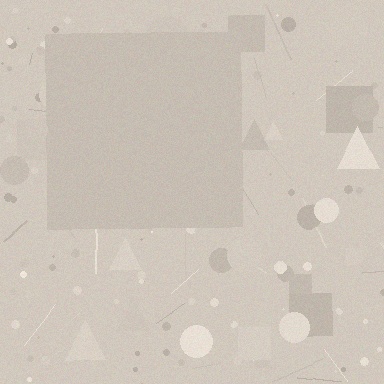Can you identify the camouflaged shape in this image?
The camouflaged shape is a square.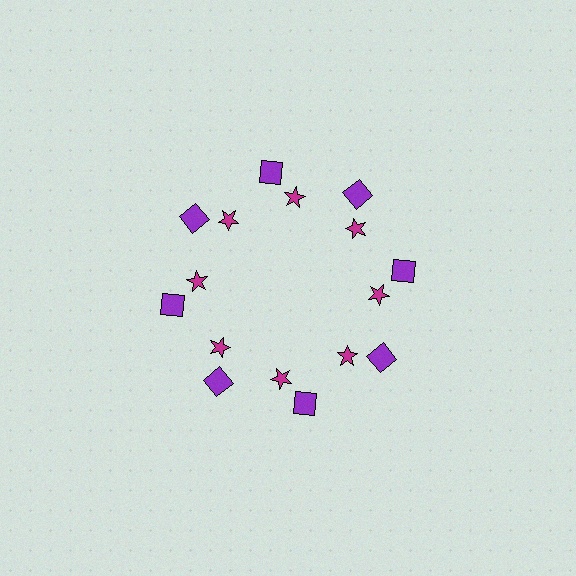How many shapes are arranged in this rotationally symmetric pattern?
There are 16 shapes, arranged in 8 groups of 2.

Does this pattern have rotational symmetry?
Yes, this pattern has 8-fold rotational symmetry. It looks the same after rotating 45 degrees around the center.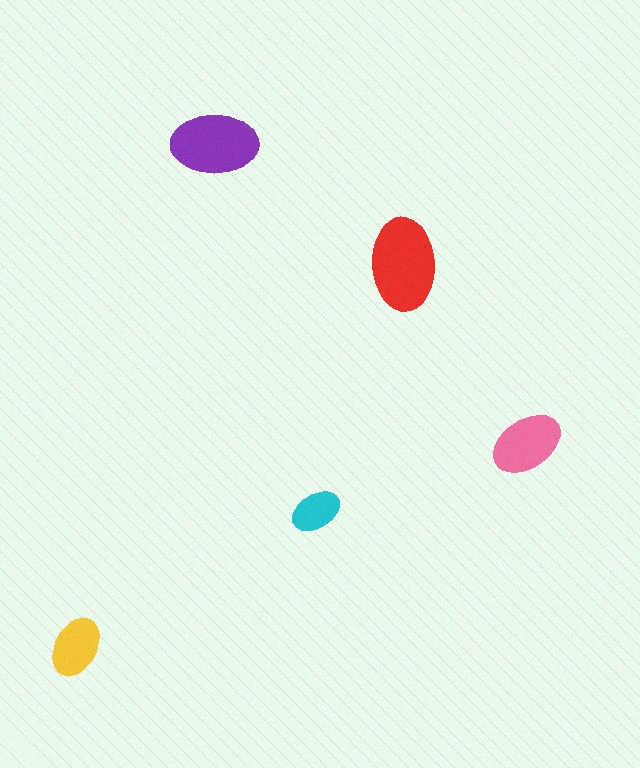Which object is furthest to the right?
The pink ellipse is rightmost.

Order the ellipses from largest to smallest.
the red one, the purple one, the pink one, the yellow one, the cyan one.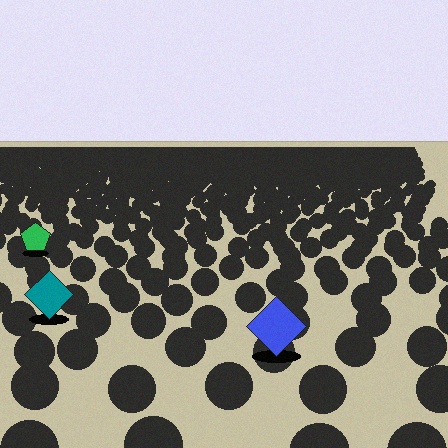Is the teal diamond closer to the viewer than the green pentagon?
Yes. The teal diamond is closer — you can tell from the texture gradient: the ground texture is coarser near it.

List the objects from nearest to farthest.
From nearest to farthest: the blue diamond, the teal diamond, the green pentagon.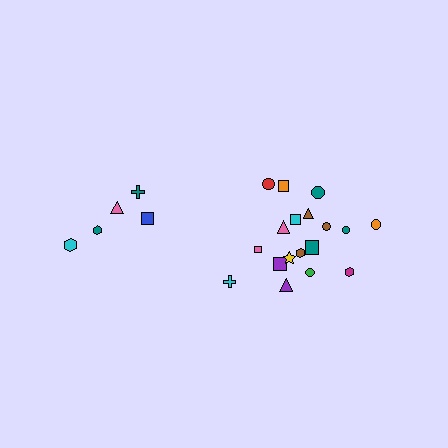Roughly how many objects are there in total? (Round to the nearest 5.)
Roughly 25 objects in total.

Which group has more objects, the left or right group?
The right group.